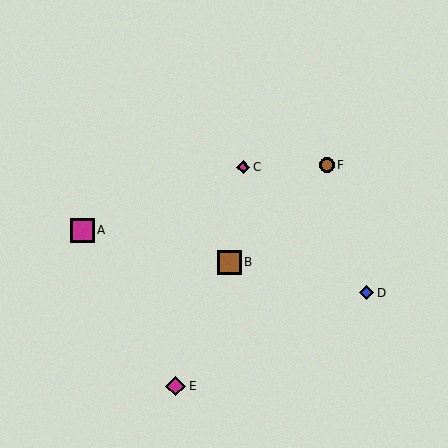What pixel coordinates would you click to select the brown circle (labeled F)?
Click at (327, 165) to select the brown circle F.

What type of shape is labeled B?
Shape B is a brown square.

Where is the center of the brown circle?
The center of the brown circle is at (327, 165).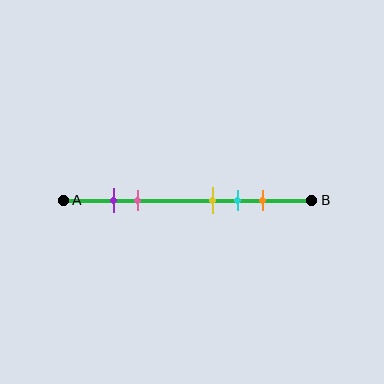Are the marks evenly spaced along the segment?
No, the marks are not evenly spaced.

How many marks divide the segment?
There are 5 marks dividing the segment.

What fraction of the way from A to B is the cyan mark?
The cyan mark is approximately 70% (0.7) of the way from A to B.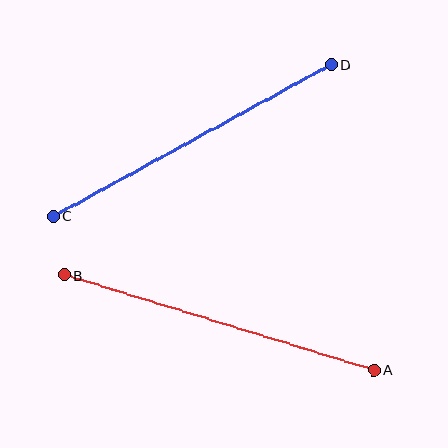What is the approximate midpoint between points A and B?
The midpoint is at approximately (219, 322) pixels.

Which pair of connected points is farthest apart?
Points A and B are farthest apart.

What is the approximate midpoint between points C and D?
The midpoint is at approximately (192, 140) pixels.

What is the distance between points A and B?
The distance is approximately 324 pixels.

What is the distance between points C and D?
The distance is approximately 316 pixels.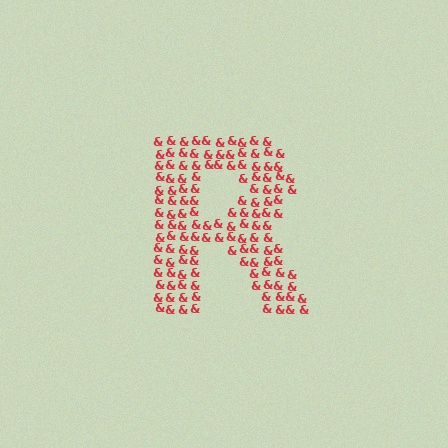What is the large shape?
The large shape is the letter R.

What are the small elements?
The small elements are ampersands.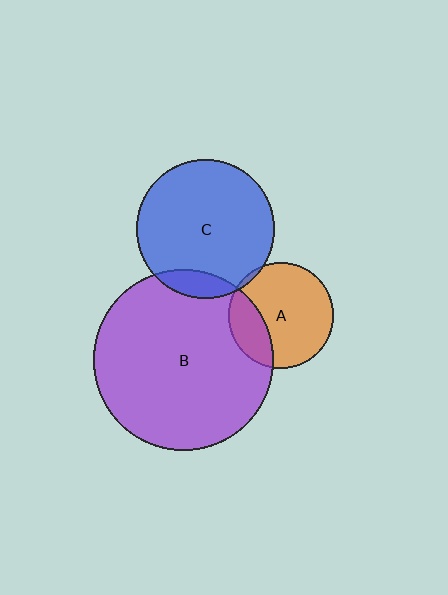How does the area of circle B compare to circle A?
Approximately 2.9 times.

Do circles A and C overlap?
Yes.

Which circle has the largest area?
Circle B (purple).